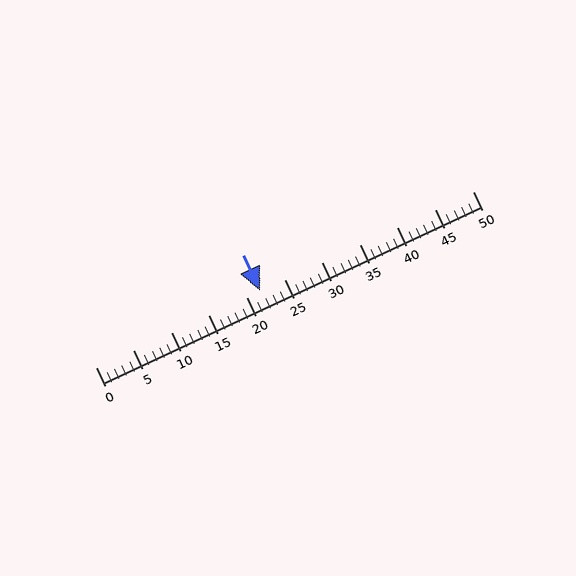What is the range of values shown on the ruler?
The ruler shows values from 0 to 50.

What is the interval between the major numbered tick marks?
The major tick marks are spaced 5 units apart.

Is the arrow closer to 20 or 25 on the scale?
The arrow is closer to 20.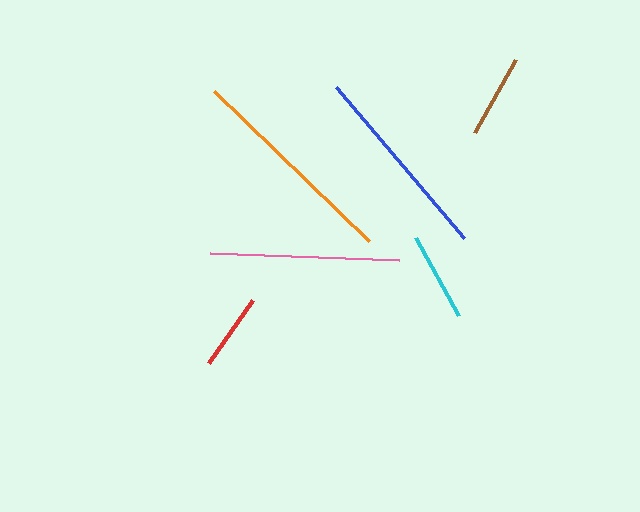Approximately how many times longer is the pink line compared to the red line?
The pink line is approximately 2.4 times the length of the red line.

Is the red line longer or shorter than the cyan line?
The cyan line is longer than the red line.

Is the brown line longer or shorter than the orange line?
The orange line is longer than the brown line.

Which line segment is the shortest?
The red line is the shortest at approximately 77 pixels.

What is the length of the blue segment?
The blue segment is approximately 198 pixels long.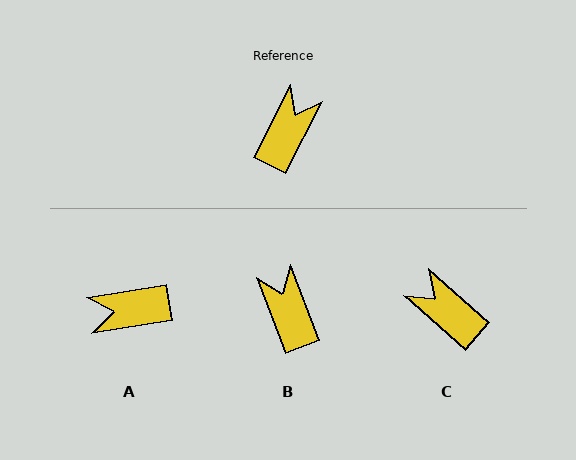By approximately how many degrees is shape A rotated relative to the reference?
Approximately 126 degrees counter-clockwise.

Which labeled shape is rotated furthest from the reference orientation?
A, about 126 degrees away.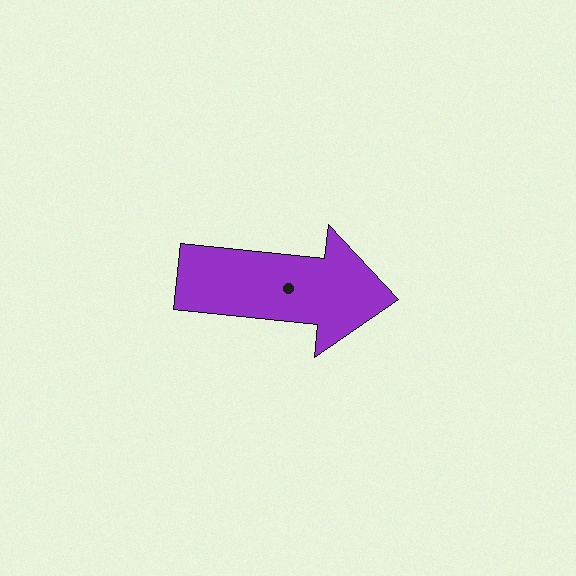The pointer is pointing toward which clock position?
Roughly 3 o'clock.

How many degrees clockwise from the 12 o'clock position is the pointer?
Approximately 96 degrees.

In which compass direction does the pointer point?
East.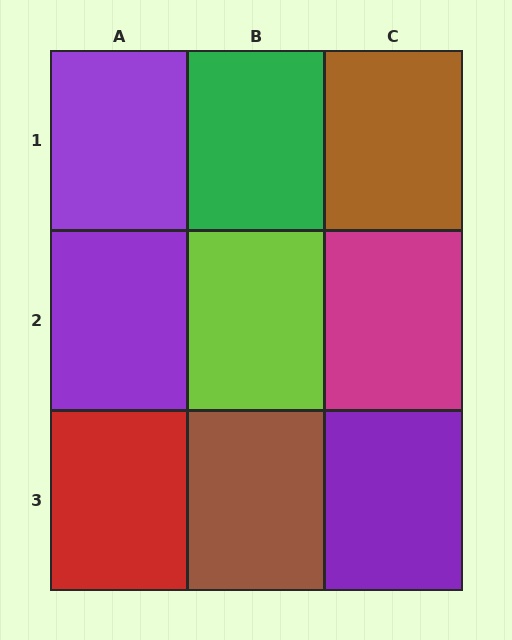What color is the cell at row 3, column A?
Red.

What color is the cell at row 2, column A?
Purple.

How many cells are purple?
3 cells are purple.